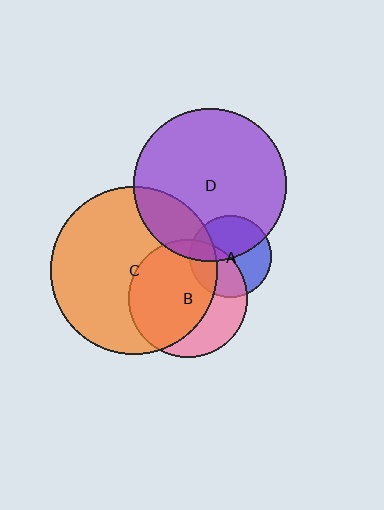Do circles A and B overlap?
Yes.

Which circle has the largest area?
Circle C (orange).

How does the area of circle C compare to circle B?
Approximately 2.0 times.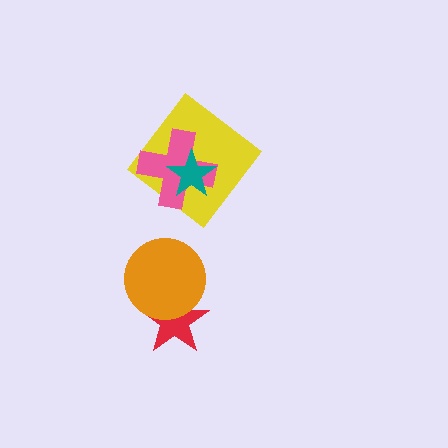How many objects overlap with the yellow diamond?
2 objects overlap with the yellow diamond.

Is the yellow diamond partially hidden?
Yes, it is partially covered by another shape.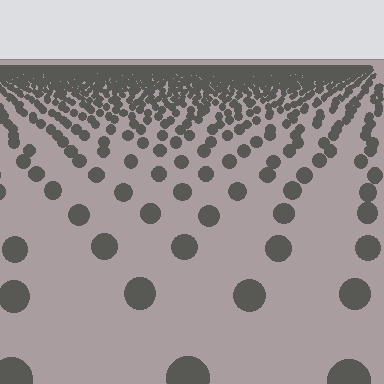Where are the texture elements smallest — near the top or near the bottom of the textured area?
Near the top.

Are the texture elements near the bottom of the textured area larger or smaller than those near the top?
Larger. Near the bottom, elements are closer to the viewer and appear at a bigger on-screen size.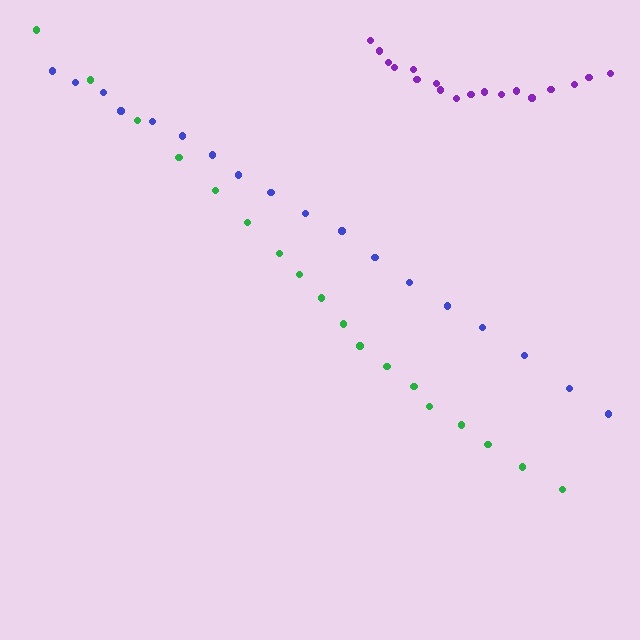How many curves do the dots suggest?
There are 3 distinct paths.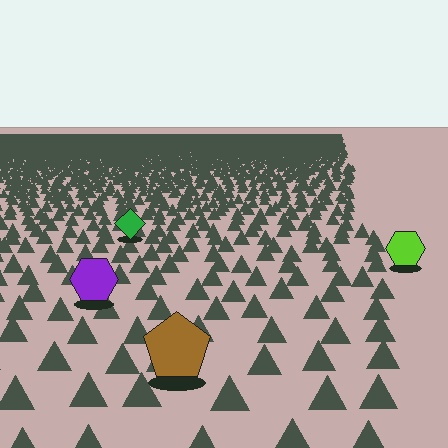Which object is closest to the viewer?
The brown pentagon is closest. The texture marks near it are larger and more spread out.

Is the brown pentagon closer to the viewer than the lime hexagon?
Yes. The brown pentagon is closer — you can tell from the texture gradient: the ground texture is coarser near it.